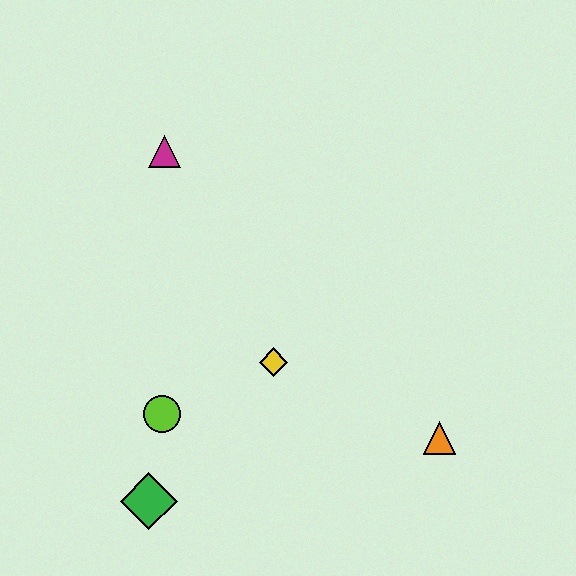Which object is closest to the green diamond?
The lime circle is closest to the green diamond.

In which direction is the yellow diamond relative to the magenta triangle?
The yellow diamond is below the magenta triangle.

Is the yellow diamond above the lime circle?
Yes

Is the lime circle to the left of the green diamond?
No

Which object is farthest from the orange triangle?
The magenta triangle is farthest from the orange triangle.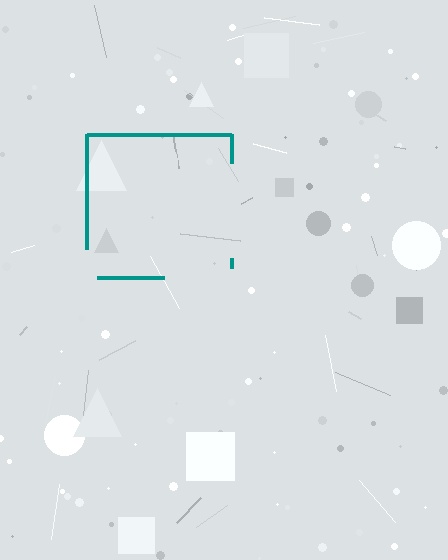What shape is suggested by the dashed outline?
The dashed outline suggests a square.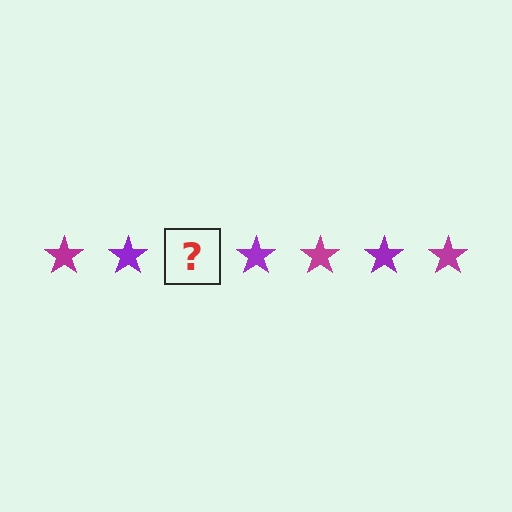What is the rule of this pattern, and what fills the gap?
The rule is that the pattern cycles through magenta, purple stars. The gap should be filled with a magenta star.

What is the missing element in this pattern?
The missing element is a magenta star.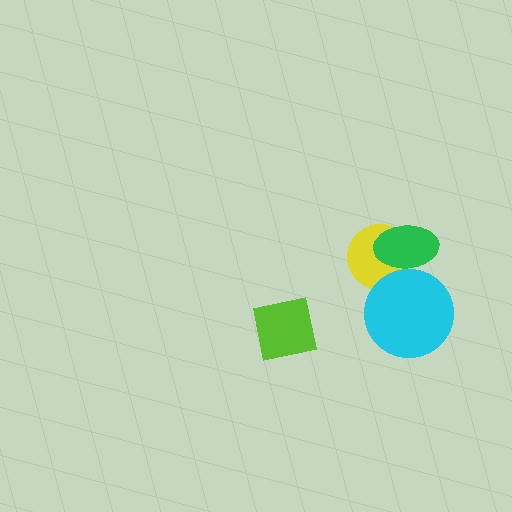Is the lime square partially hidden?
No, no other shape covers it.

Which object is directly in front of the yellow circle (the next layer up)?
The green ellipse is directly in front of the yellow circle.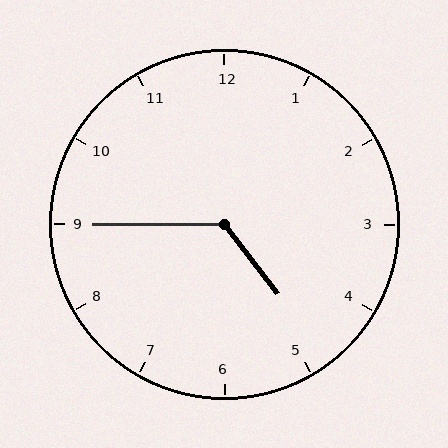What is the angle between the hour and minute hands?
Approximately 128 degrees.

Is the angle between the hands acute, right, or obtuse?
It is obtuse.